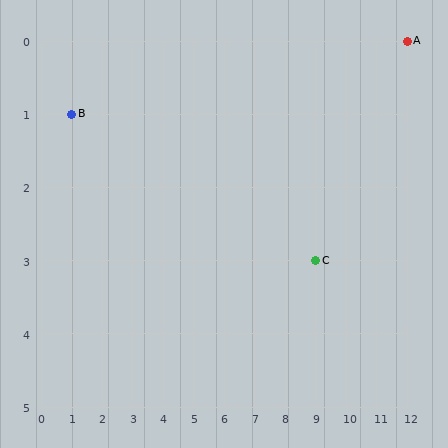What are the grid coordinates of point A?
Point A is at grid coordinates (12, 0).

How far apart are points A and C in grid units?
Points A and C are 3 columns and 3 rows apart (about 4.2 grid units diagonally).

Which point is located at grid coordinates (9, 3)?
Point C is at (9, 3).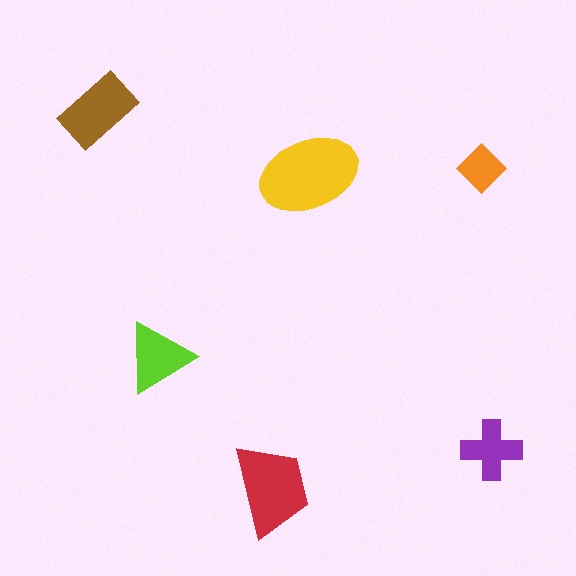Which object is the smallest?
The orange diamond.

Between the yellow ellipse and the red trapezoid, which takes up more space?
The yellow ellipse.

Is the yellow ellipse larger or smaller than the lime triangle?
Larger.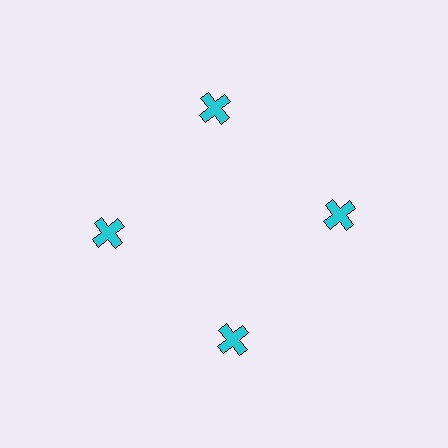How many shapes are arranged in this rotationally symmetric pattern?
There are 4 shapes, arranged in 4 groups of 1.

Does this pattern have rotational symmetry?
Yes, this pattern has 4-fold rotational symmetry. It looks the same after rotating 90 degrees around the center.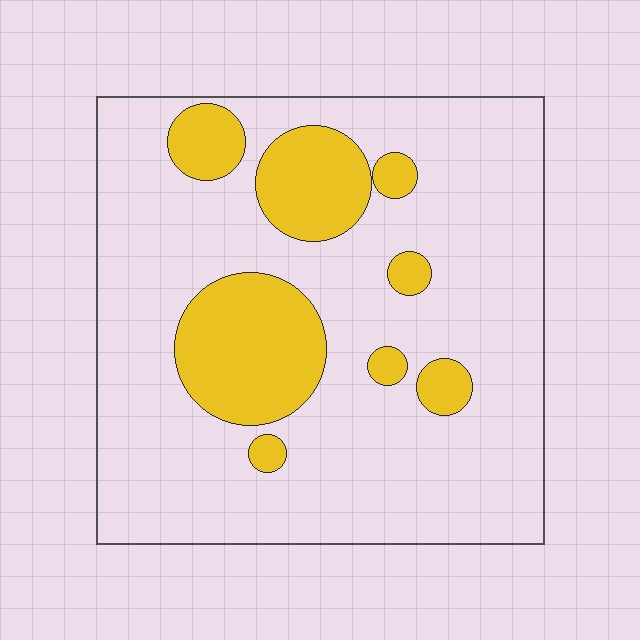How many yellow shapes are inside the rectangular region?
8.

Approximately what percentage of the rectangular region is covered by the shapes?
Approximately 20%.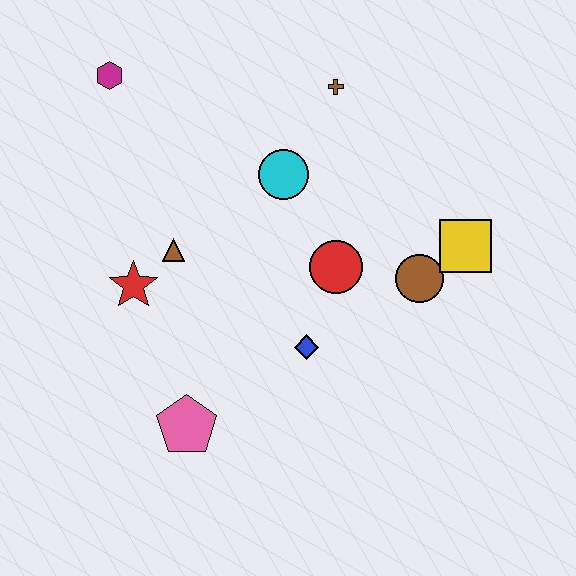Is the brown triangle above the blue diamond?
Yes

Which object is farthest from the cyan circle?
The pink pentagon is farthest from the cyan circle.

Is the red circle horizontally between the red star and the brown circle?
Yes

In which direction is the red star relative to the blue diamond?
The red star is to the left of the blue diamond.